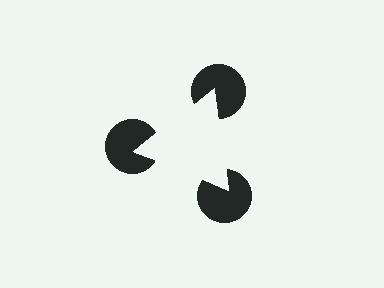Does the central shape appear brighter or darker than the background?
It typically appears slightly brighter than the background, even though no actual brightness change is drawn.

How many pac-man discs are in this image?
There are 3 — one at each vertex of the illusory triangle.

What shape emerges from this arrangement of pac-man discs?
An illusory triangle — its edges are inferred from the aligned wedge cuts in the pac-man discs, not physically drawn.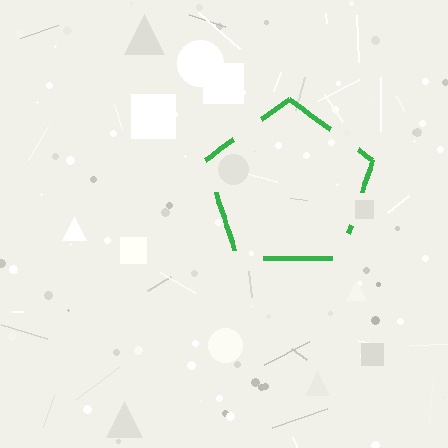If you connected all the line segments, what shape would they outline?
They would outline a pentagon.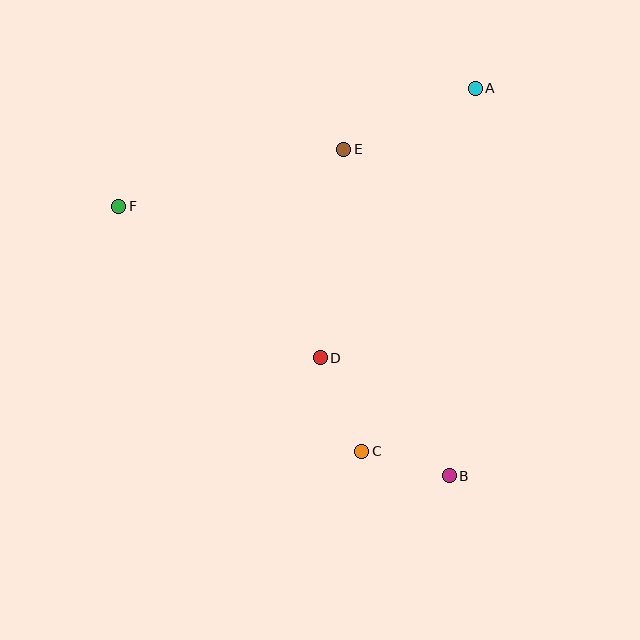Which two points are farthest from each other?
Points B and F are farthest from each other.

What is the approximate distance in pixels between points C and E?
The distance between C and E is approximately 302 pixels.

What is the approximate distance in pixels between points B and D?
The distance between B and D is approximately 175 pixels.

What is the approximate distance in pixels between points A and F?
The distance between A and F is approximately 376 pixels.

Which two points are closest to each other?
Points B and C are closest to each other.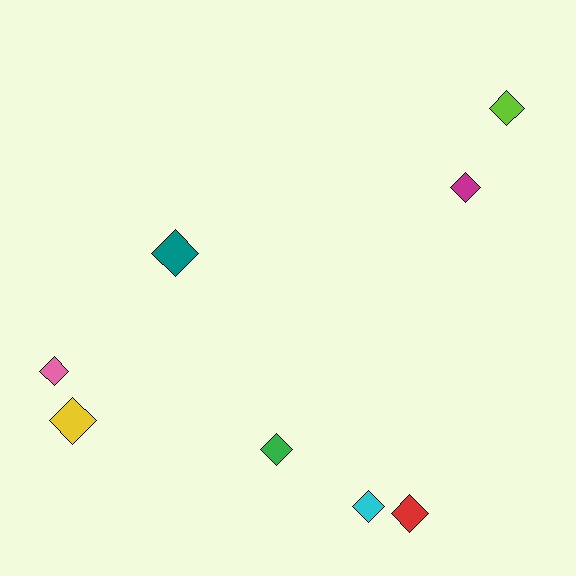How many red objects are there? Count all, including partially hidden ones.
There is 1 red object.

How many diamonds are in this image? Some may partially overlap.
There are 8 diamonds.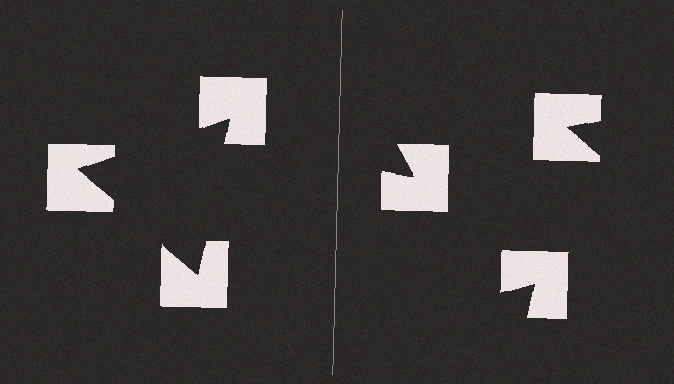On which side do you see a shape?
An illusory triangle appears on the left side. On the right side the wedge cuts are rotated, so no coherent shape forms.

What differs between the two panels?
The notched squares are positioned identically on both sides; only the wedge orientations differ. On the left they align to a triangle; on the right they are misaligned.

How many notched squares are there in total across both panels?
6 — 3 on each side.